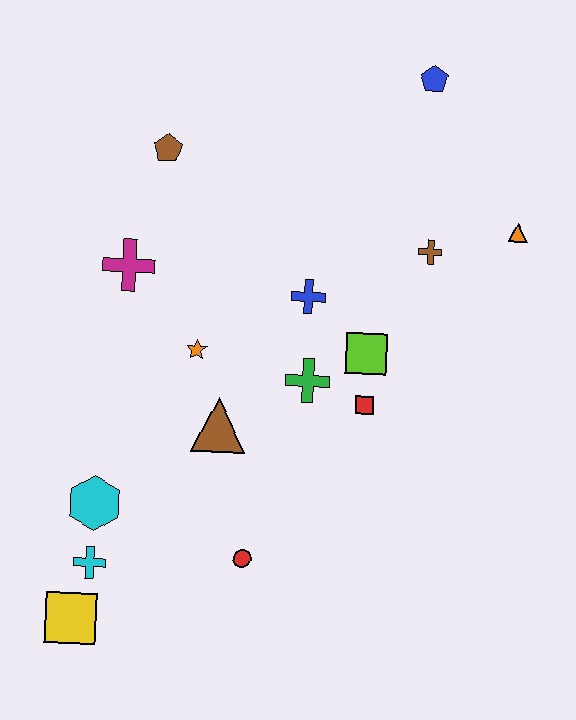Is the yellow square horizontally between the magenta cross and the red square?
No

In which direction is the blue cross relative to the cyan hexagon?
The blue cross is above the cyan hexagon.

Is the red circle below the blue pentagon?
Yes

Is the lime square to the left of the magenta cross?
No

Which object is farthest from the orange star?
The blue pentagon is farthest from the orange star.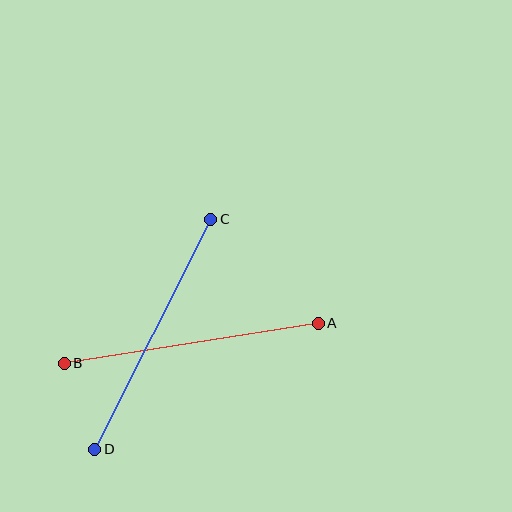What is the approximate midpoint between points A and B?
The midpoint is at approximately (191, 343) pixels.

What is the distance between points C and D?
The distance is approximately 258 pixels.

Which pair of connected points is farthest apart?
Points C and D are farthest apart.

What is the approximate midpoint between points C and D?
The midpoint is at approximately (153, 334) pixels.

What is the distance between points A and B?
The distance is approximately 257 pixels.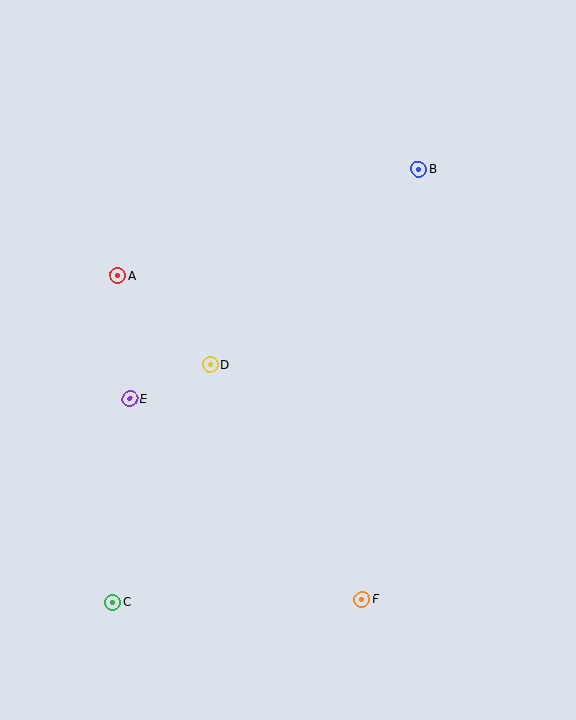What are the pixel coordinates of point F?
Point F is at (362, 599).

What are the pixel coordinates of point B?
Point B is at (419, 169).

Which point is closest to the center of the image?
Point D at (210, 364) is closest to the center.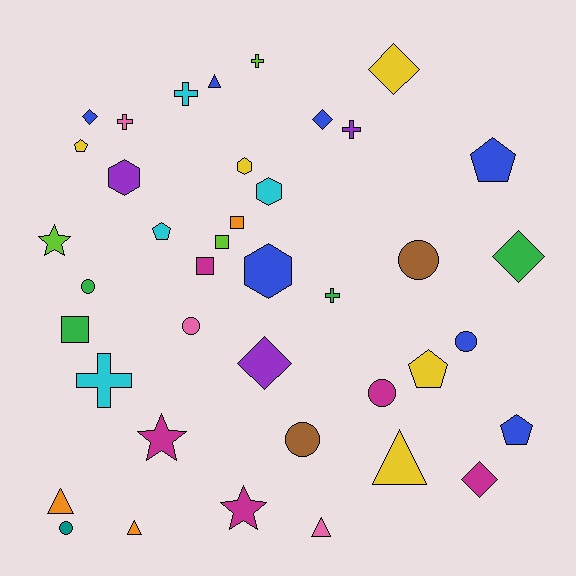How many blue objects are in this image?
There are 7 blue objects.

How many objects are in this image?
There are 40 objects.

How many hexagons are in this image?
There are 4 hexagons.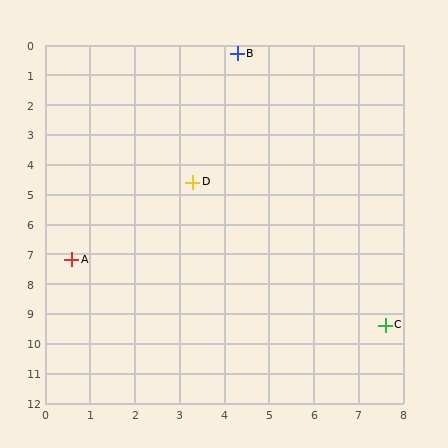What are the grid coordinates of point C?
Point C is at approximately (7.6, 9.4).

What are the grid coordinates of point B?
Point B is at approximately (4.3, 0.3).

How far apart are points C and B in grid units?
Points C and B are about 9.7 grid units apart.